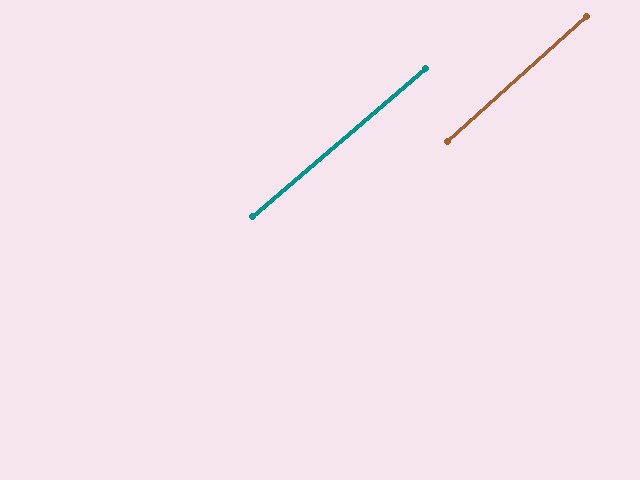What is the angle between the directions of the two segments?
Approximately 1 degree.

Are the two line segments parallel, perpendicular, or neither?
Parallel — their directions differ by only 1.4°.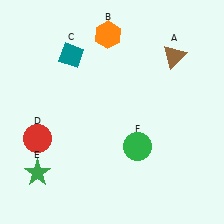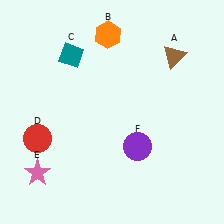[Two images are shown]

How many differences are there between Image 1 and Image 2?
There are 2 differences between the two images.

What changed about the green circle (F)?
In Image 1, F is green. In Image 2, it changed to purple.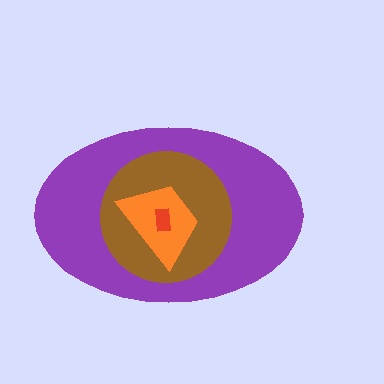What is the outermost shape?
The purple ellipse.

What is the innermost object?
The red rectangle.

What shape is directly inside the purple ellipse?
The brown circle.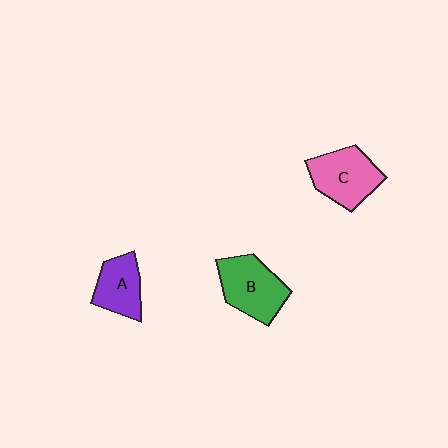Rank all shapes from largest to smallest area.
From largest to smallest: B (green), C (pink), A (purple).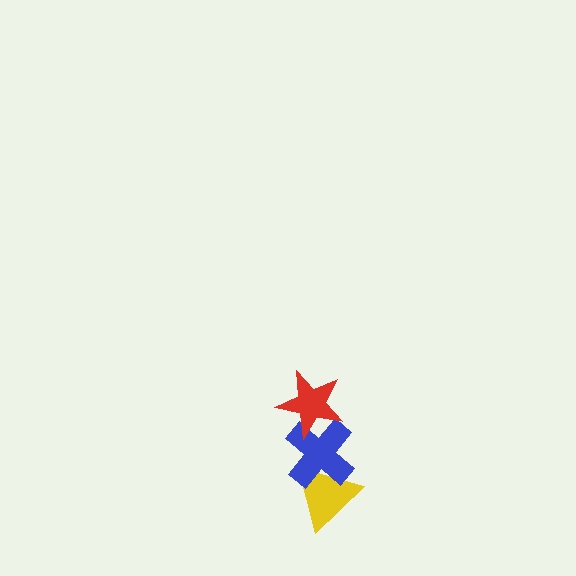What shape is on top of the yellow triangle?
The blue cross is on top of the yellow triangle.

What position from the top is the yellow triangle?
The yellow triangle is 3rd from the top.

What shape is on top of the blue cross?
The red star is on top of the blue cross.